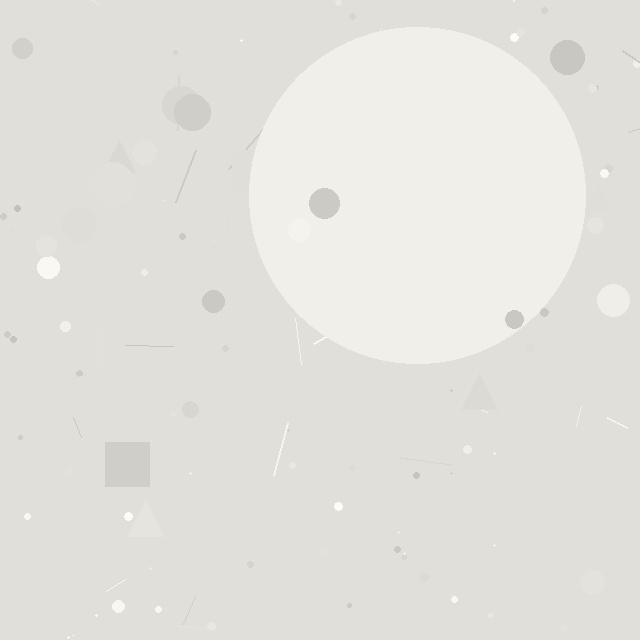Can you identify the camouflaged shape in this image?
The camouflaged shape is a circle.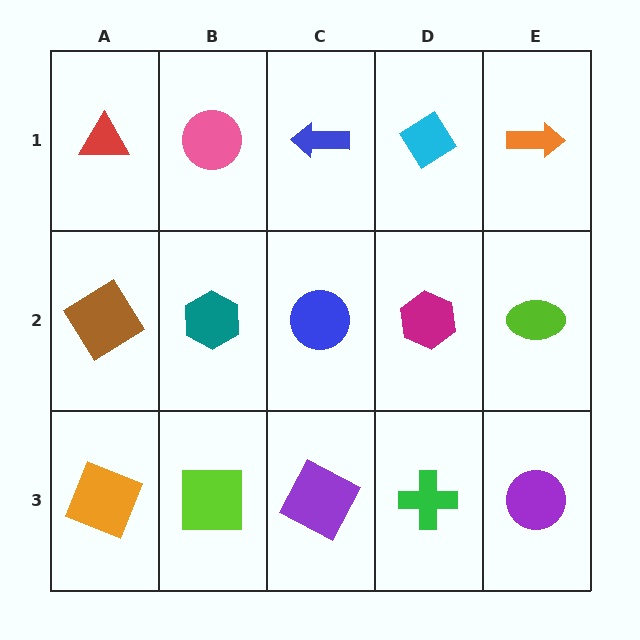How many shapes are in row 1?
5 shapes.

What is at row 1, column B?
A pink circle.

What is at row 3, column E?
A purple circle.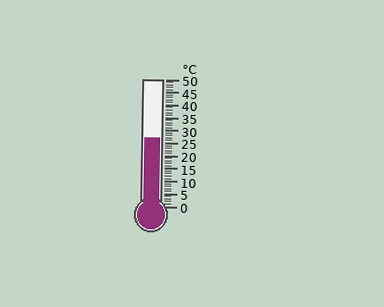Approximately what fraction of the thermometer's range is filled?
The thermometer is filled to approximately 55% of its range.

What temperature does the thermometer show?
The thermometer shows approximately 27°C.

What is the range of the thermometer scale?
The thermometer scale ranges from 0°C to 50°C.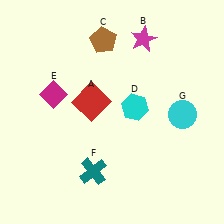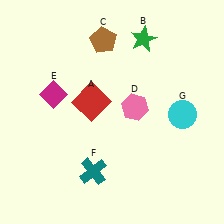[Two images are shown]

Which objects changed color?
B changed from magenta to green. D changed from cyan to pink.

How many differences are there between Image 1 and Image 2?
There are 2 differences between the two images.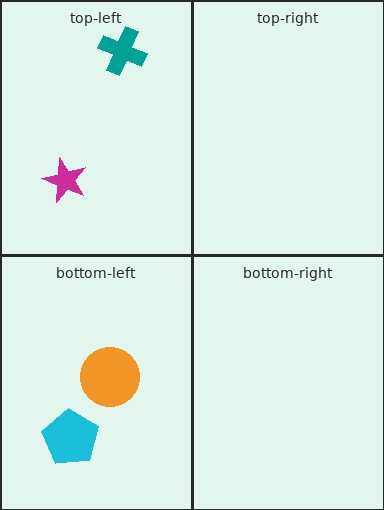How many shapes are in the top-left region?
2.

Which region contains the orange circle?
The bottom-left region.